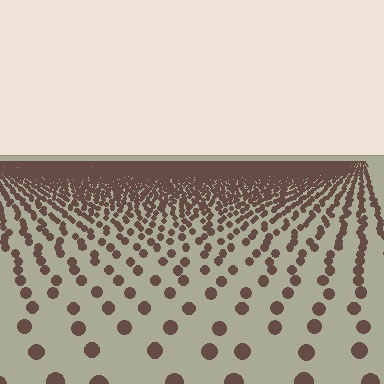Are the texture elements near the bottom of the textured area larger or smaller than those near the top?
Larger. Near the bottom, elements are closer to the viewer and appear at a bigger on-screen size.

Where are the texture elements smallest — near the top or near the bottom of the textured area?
Near the top.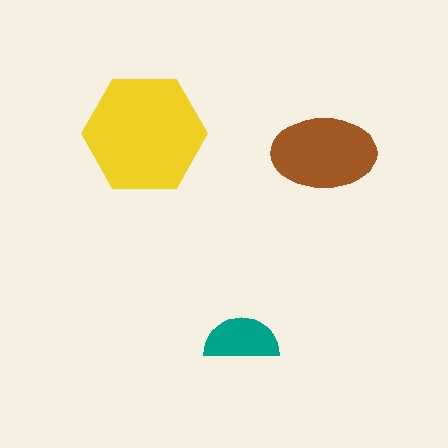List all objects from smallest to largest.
The teal semicircle, the brown ellipse, the yellow hexagon.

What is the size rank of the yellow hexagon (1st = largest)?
1st.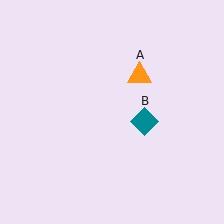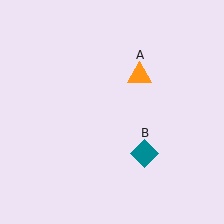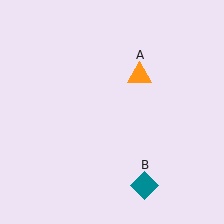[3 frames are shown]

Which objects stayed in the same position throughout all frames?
Orange triangle (object A) remained stationary.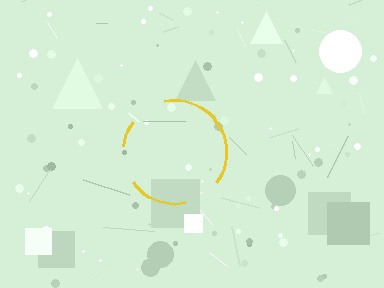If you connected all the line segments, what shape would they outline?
They would outline a circle.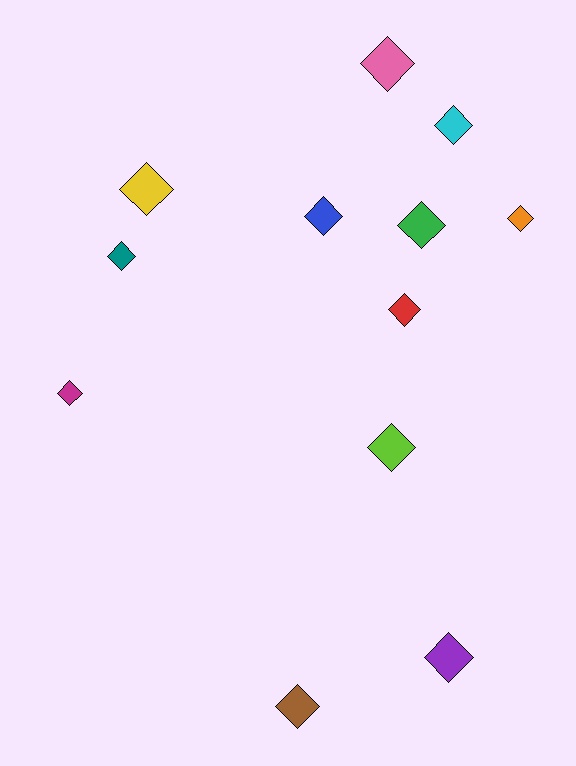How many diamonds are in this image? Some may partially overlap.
There are 12 diamonds.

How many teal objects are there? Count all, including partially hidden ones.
There is 1 teal object.